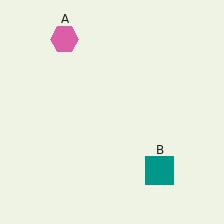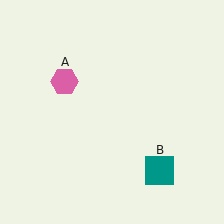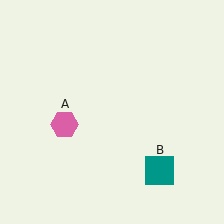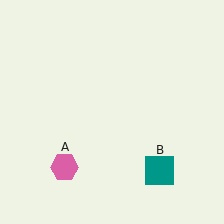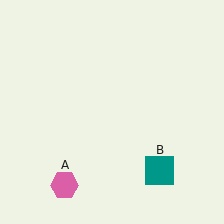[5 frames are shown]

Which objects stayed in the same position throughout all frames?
Teal square (object B) remained stationary.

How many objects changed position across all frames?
1 object changed position: pink hexagon (object A).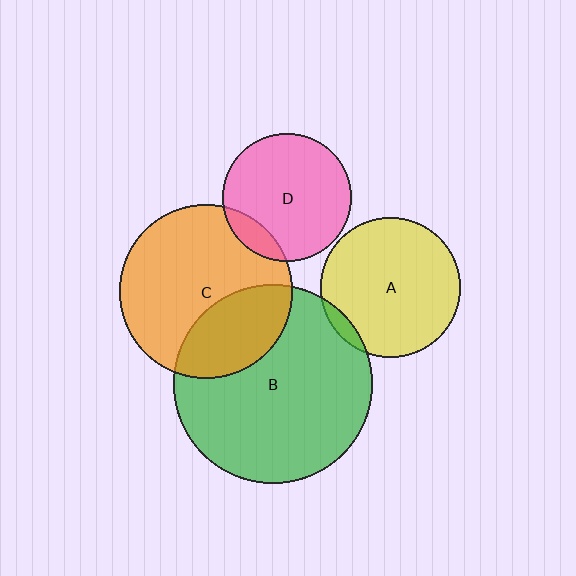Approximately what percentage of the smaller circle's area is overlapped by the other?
Approximately 10%.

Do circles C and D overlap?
Yes.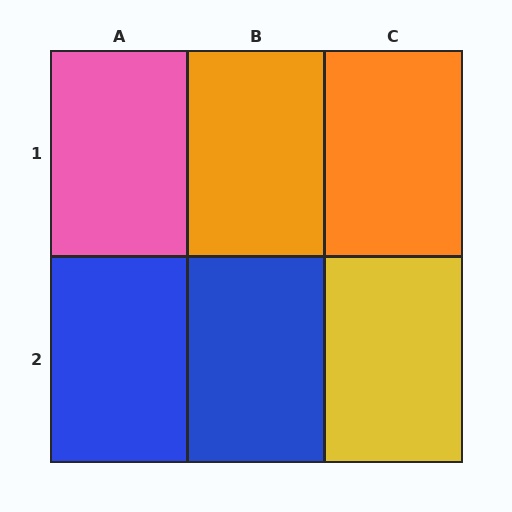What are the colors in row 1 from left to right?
Pink, orange, orange.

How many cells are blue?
2 cells are blue.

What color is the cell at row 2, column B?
Blue.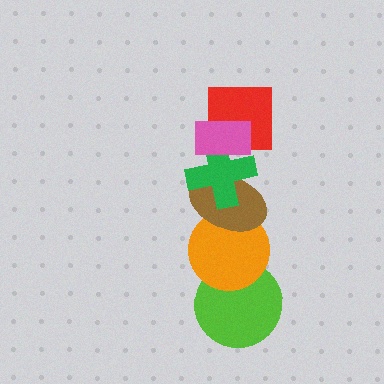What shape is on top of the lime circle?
The orange circle is on top of the lime circle.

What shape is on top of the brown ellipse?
The green cross is on top of the brown ellipse.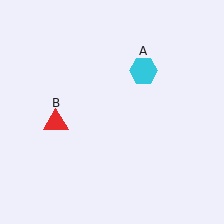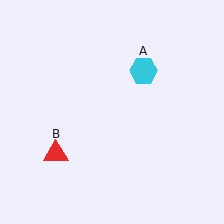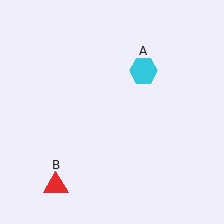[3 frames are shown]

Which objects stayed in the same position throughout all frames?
Cyan hexagon (object A) remained stationary.